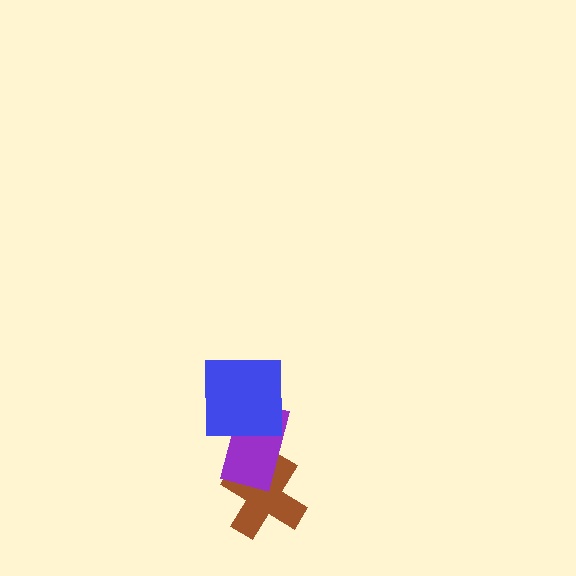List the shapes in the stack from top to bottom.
From top to bottom: the blue square, the purple rectangle, the brown cross.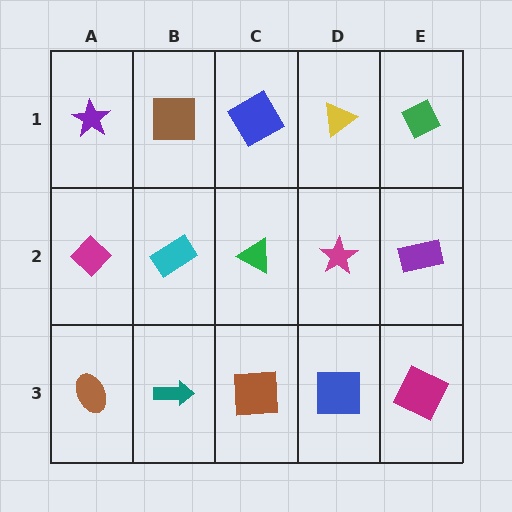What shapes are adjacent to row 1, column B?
A cyan rectangle (row 2, column B), a purple star (row 1, column A), a blue diamond (row 1, column C).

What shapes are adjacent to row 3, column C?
A green triangle (row 2, column C), a teal arrow (row 3, column B), a blue square (row 3, column D).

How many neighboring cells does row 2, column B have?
4.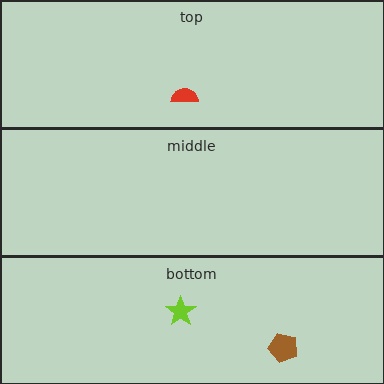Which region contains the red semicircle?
The top region.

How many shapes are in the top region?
1.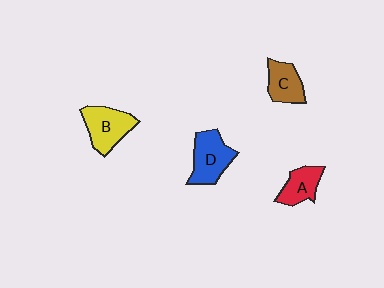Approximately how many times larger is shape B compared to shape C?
Approximately 1.3 times.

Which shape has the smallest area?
Shape A (red).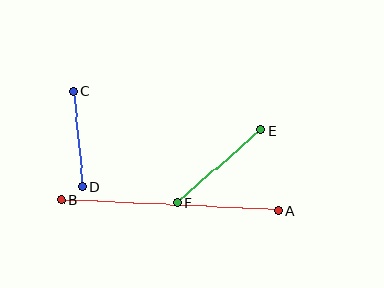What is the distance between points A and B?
The distance is approximately 217 pixels.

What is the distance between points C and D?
The distance is approximately 96 pixels.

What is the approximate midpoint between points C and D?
The midpoint is at approximately (78, 139) pixels.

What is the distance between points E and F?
The distance is approximately 111 pixels.